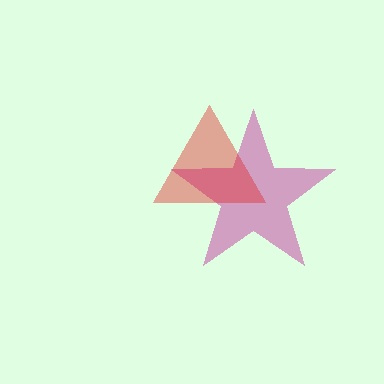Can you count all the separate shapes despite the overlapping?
Yes, there are 2 separate shapes.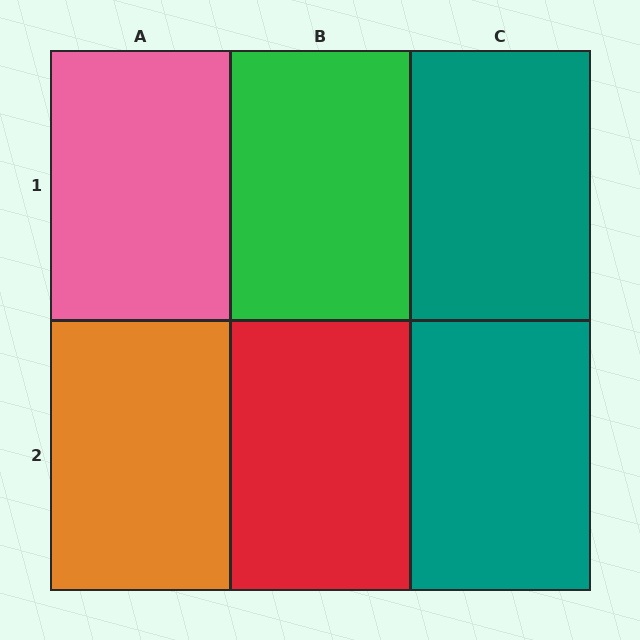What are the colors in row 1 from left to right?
Pink, green, teal.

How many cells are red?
1 cell is red.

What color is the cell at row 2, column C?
Teal.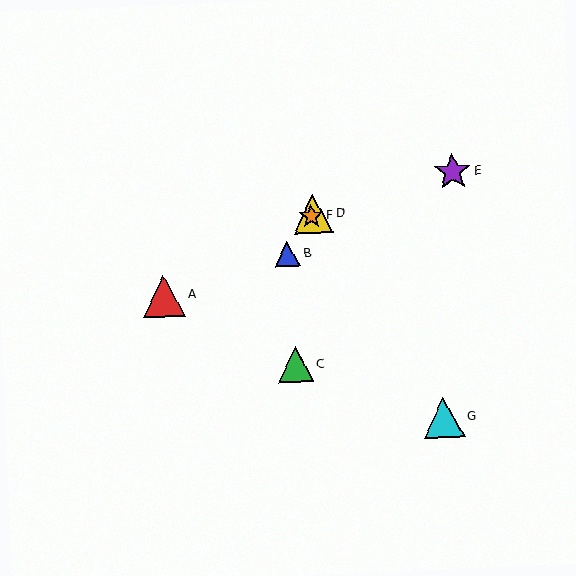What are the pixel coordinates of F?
Object F is at (311, 216).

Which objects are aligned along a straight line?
Objects B, D, F are aligned along a straight line.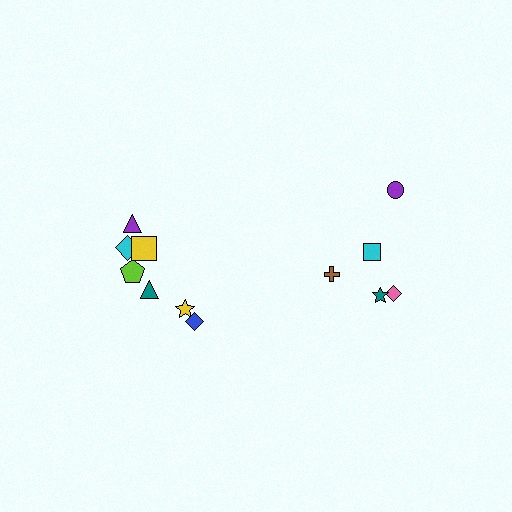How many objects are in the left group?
There are 7 objects.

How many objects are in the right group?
There are 5 objects.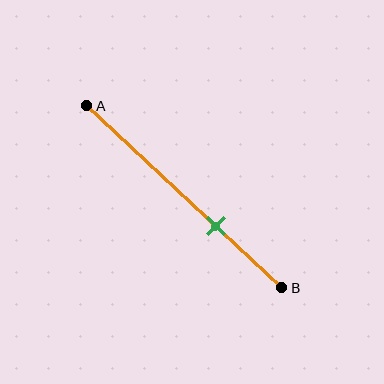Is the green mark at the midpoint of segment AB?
No, the mark is at about 65% from A, not at the 50% midpoint.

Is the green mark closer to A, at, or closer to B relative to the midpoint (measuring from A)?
The green mark is closer to point B than the midpoint of segment AB.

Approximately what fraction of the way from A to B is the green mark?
The green mark is approximately 65% of the way from A to B.